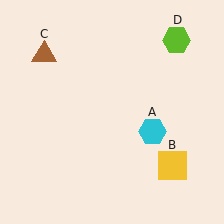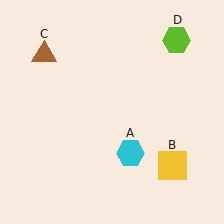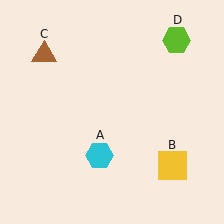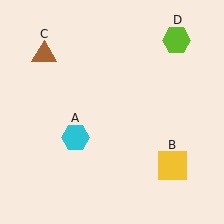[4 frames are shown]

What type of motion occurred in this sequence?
The cyan hexagon (object A) rotated clockwise around the center of the scene.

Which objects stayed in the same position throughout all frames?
Yellow square (object B) and brown triangle (object C) and lime hexagon (object D) remained stationary.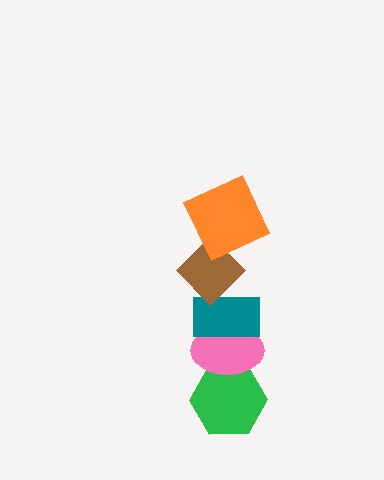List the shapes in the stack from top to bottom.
From top to bottom: the orange square, the brown diamond, the teal rectangle, the pink ellipse, the green hexagon.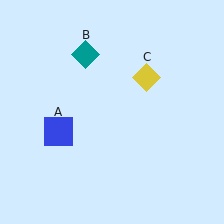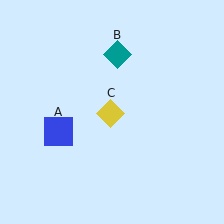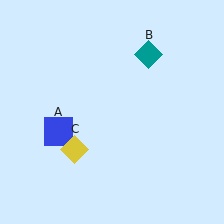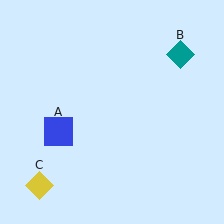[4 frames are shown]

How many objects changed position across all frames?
2 objects changed position: teal diamond (object B), yellow diamond (object C).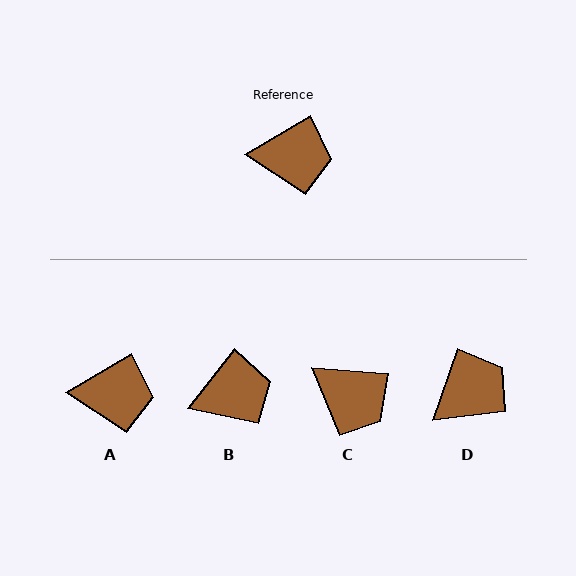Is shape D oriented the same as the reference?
No, it is off by about 41 degrees.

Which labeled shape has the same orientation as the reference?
A.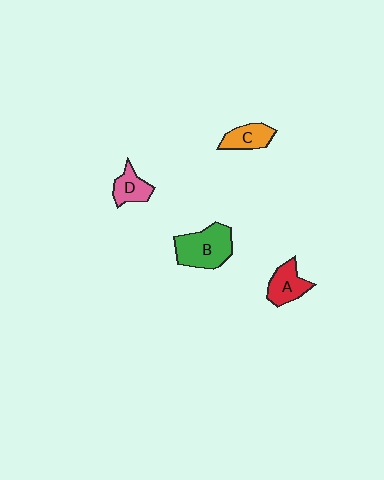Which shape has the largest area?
Shape B (green).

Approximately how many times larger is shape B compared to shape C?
Approximately 1.8 times.